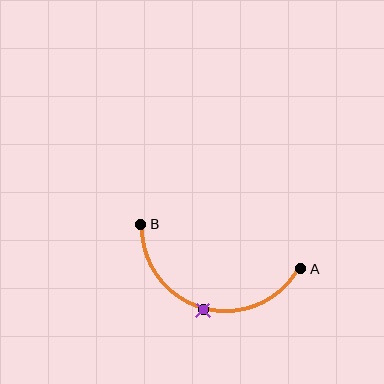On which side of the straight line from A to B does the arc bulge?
The arc bulges below the straight line connecting A and B.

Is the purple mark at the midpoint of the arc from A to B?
Yes. The purple mark lies on the arc at equal arc-length from both A and B — it is the arc midpoint.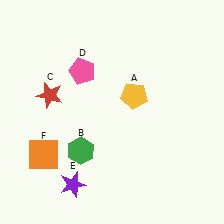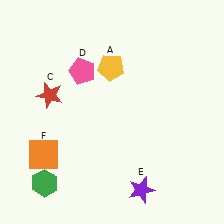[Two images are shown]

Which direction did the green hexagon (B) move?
The green hexagon (B) moved left.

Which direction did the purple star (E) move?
The purple star (E) moved right.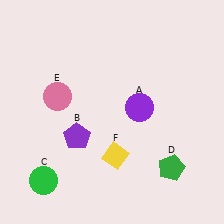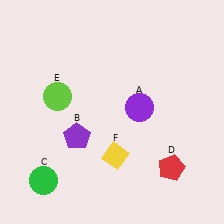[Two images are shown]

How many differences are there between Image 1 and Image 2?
There are 2 differences between the two images.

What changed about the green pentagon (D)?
In Image 1, D is green. In Image 2, it changed to red.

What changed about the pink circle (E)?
In Image 1, E is pink. In Image 2, it changed to lime.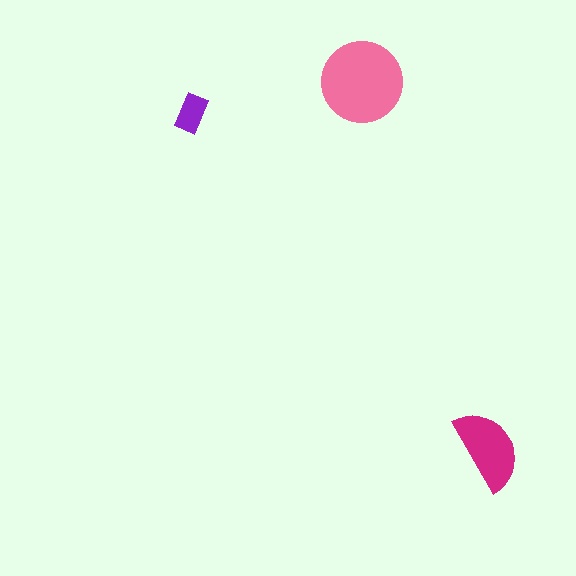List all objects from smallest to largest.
The purple rectangle, the magenta semicircle, the pink circle.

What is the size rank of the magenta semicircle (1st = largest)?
2nd.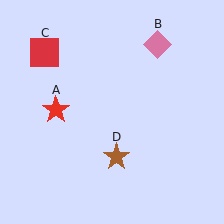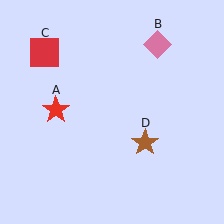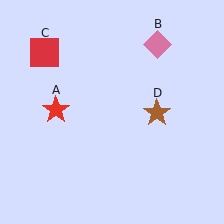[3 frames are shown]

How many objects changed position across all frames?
1 object changed position: brown star (object D).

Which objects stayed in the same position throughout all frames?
Red star (object A) and pink diamond (object B) and red square (object C) remained stationary.